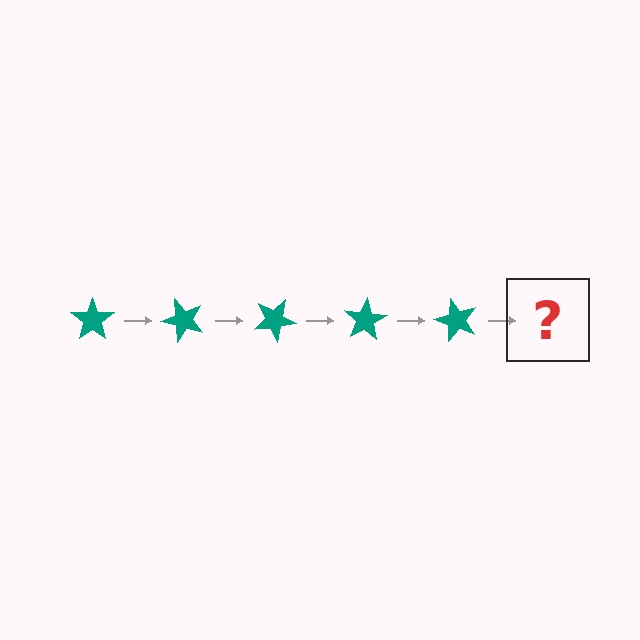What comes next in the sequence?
The next element should be a teal star rotated 250 degrees.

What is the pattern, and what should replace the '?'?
The pattern is that the star rotates 50 degrees each step. The '?' should be a teal star rotated 250 degrees.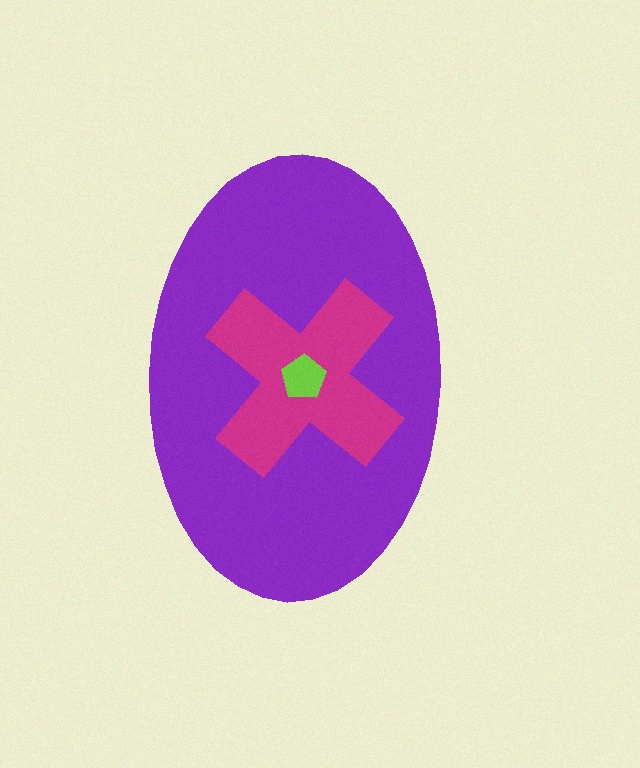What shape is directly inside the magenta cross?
The lime pentagon.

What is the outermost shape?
The purple ellipse.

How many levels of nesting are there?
3.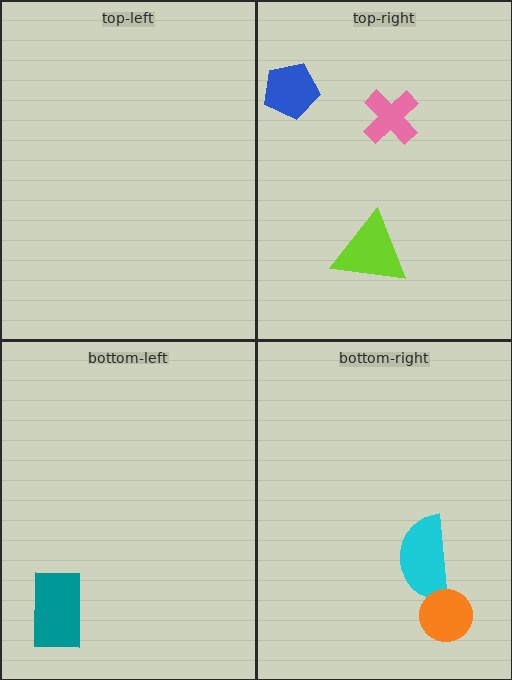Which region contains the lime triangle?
The top-right region.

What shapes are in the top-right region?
The blue pentagon, the lime triangle, the pink cross.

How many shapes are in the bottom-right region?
2.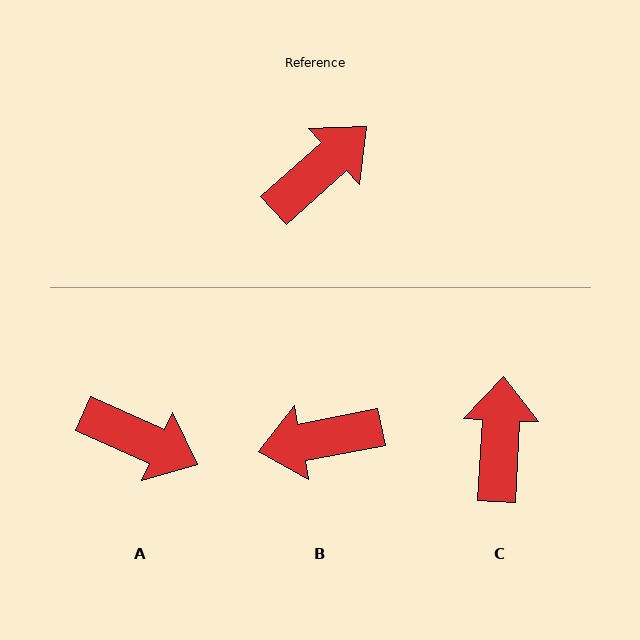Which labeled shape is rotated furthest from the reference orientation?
B, about 149 degrees away.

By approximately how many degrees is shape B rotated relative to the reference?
Approximately 149 degrees counter-clockwise.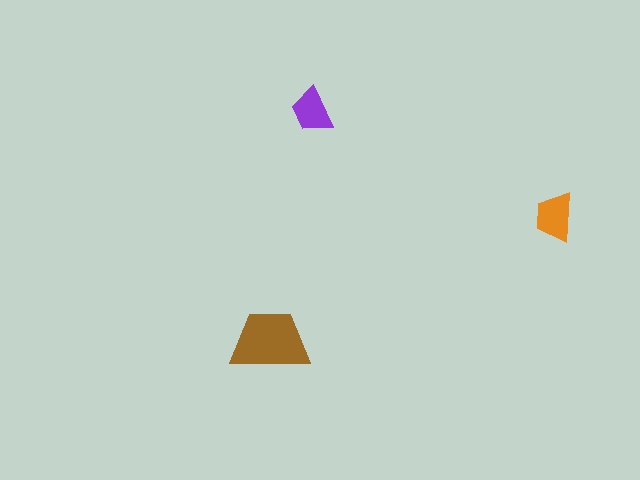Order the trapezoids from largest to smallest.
the brown one, the orange one, the purple one.